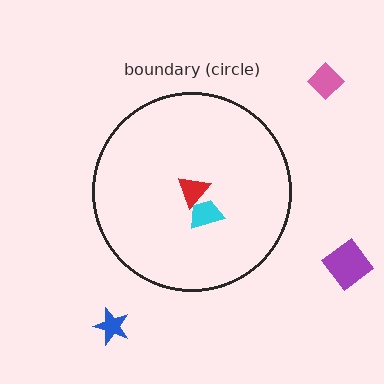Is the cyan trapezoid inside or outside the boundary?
Inside.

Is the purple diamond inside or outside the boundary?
Outside.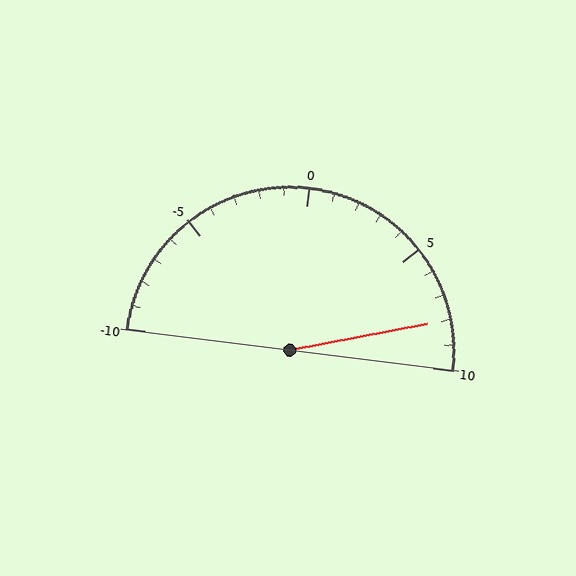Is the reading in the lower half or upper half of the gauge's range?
The reading is in the upper half of the range (-10 to 10).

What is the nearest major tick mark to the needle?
The nearest major tick mark is 10.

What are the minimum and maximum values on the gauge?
The gauge ranges from -10 to 10.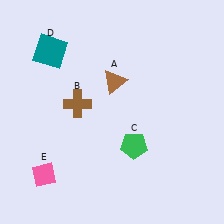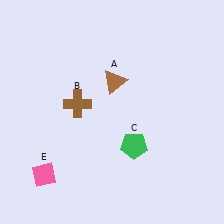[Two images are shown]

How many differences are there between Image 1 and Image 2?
There is 1 difference between the two images.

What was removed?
The teal square (D) was removed in Image 2.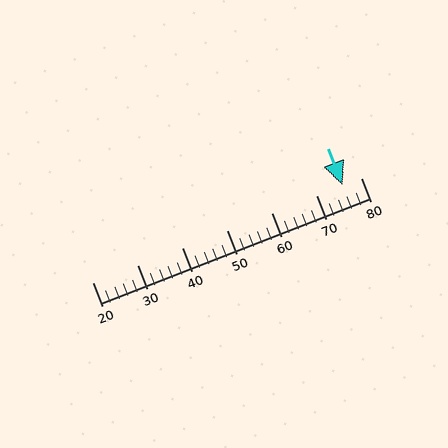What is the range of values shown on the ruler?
The ruler shows values from 20 to 80.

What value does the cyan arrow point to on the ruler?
The cyan arrow points to approximately 76.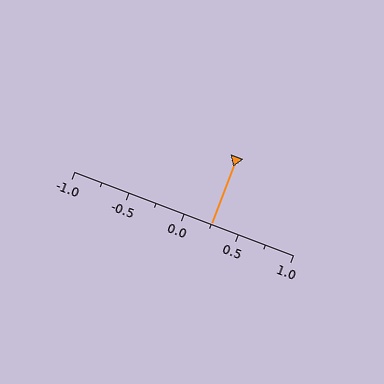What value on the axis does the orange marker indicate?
The marker indicates approximately 0.25.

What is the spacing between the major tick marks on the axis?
The major ticks are spaced 0.5 apart.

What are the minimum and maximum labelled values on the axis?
The axis runs from -1.0 to 1.0.